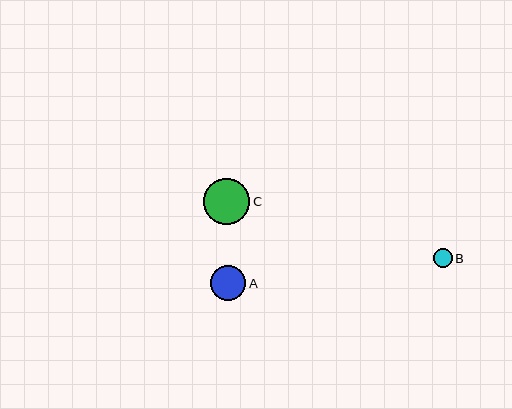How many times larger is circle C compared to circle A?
Circle C is approximately 1.3 times the size of circle A.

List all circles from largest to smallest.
From largest to smallest: C, A, B.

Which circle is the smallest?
Circle B is the smallest with a size of approximately 19 pixels.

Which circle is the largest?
Circle C is the largest with a size of approximately 46 pixels.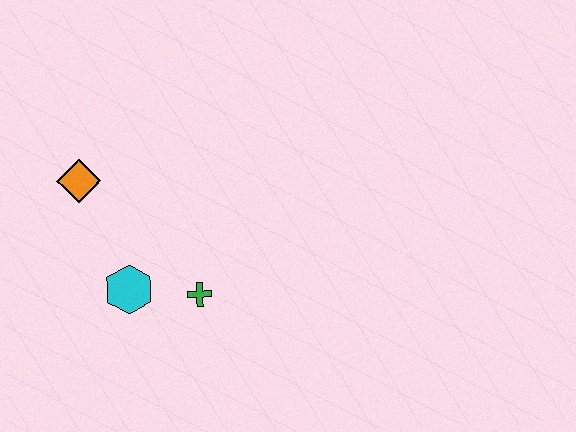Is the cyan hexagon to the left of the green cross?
Yes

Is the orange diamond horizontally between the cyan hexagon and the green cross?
No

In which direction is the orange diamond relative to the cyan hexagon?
The orange diamond is above the cyan hexagon.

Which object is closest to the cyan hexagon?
The green cross is closest to the cyan hexagon.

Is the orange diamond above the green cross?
Yes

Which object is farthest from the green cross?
The orange diamond is farthest from the green cross.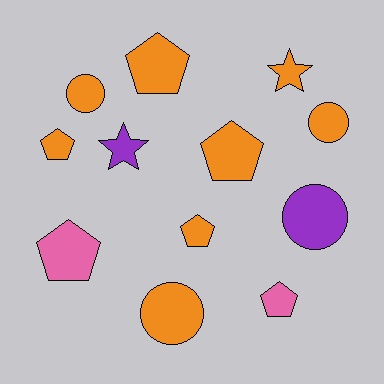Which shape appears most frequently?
Pentagon, with 6 objects.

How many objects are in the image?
There are 12 objects.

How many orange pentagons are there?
There are 4 orange pentagons.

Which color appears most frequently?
Orange, with 8 objects.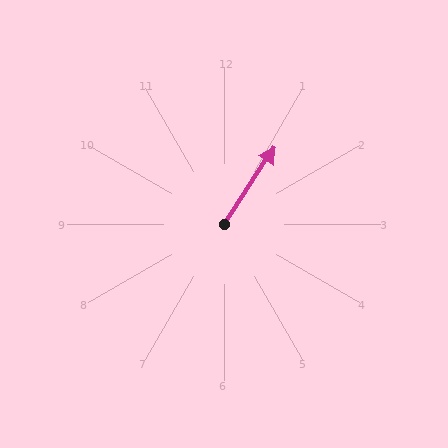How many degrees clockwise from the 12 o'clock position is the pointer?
Approximately 33 degrees.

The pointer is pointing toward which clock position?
Roughly 1 o'clock.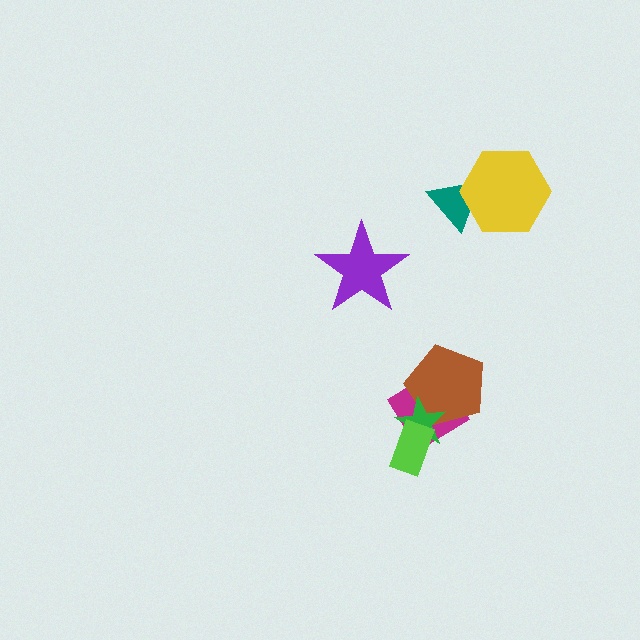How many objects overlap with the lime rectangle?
2 objects overlap with the lime rectangle.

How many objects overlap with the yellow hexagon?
1 object overlaps with the yellow hexagon.